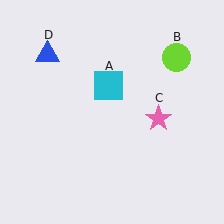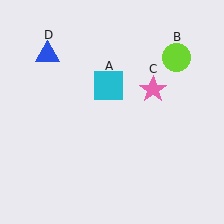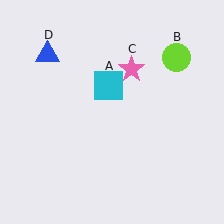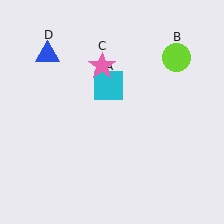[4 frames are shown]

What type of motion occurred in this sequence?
The pink star (object C) rotated counterclockwise around the center of the scene.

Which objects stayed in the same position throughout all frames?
Cyan square (object A) and lime circle (object B) and blue triangle (object D) remained stationary.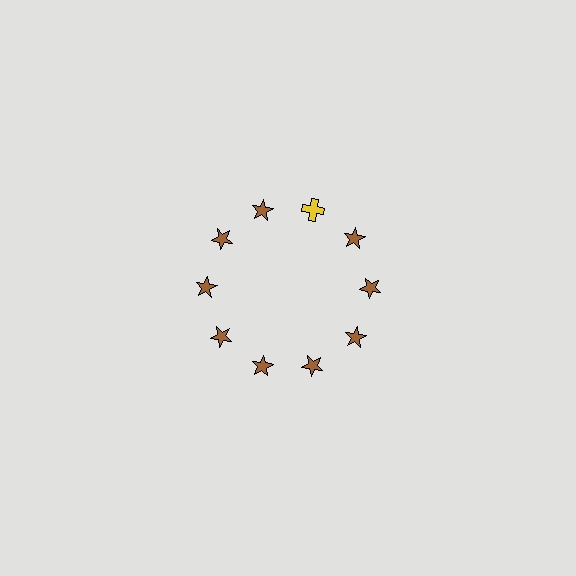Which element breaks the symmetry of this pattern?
The yellow cross at roughly the 1 o'clock position breaks the symmetry. All other shapes are brown stars.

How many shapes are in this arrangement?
There are 10 shapes arranged in a ring pattern.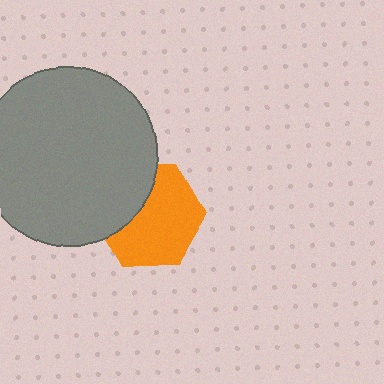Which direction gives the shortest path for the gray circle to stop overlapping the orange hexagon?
Moving toward the upper-left gives the shortest separation.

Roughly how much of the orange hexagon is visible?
Most of it is visible (roughly 67%).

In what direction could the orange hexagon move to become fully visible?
The orange hexagon could move toward the lower-right. That would shift it out from behind the gray circle entirely.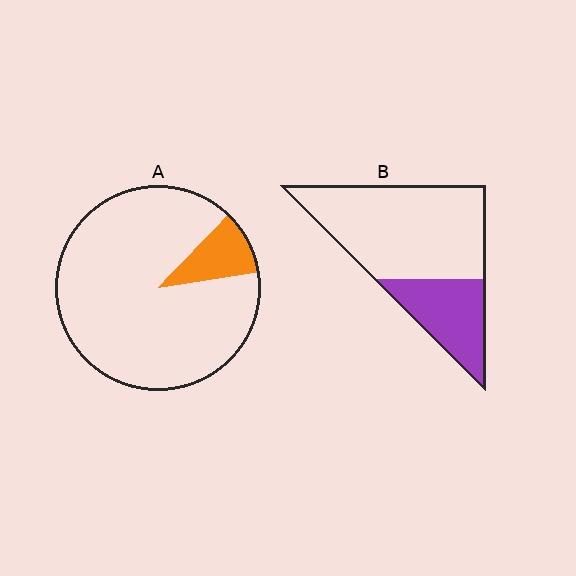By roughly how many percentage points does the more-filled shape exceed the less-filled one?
By roughly 20 percentage points (B over A).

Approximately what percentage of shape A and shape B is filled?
A is approximately 10% and B is approximately 30%.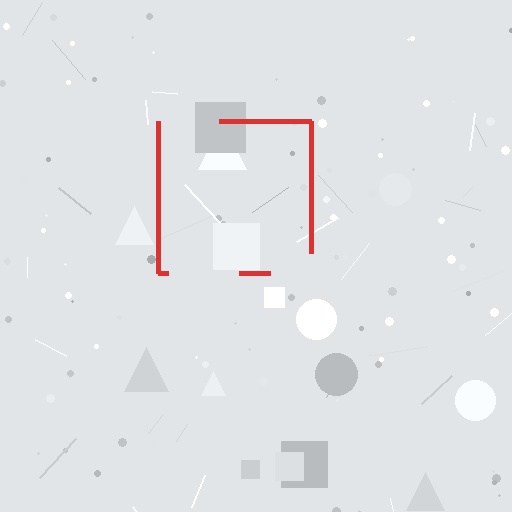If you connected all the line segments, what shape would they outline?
They would outline a square.